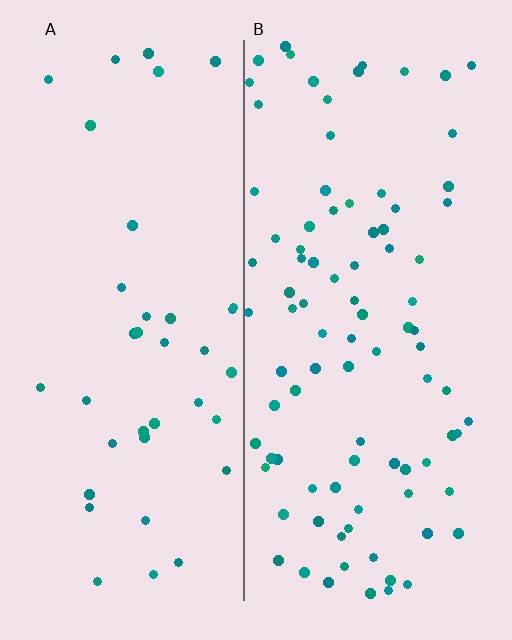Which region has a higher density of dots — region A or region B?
B (the right).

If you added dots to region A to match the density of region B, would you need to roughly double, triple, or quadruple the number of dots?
Approximately double.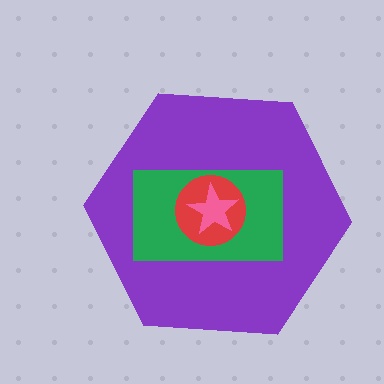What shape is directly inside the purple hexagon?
The green rectangle.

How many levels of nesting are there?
4.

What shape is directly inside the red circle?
The pink star.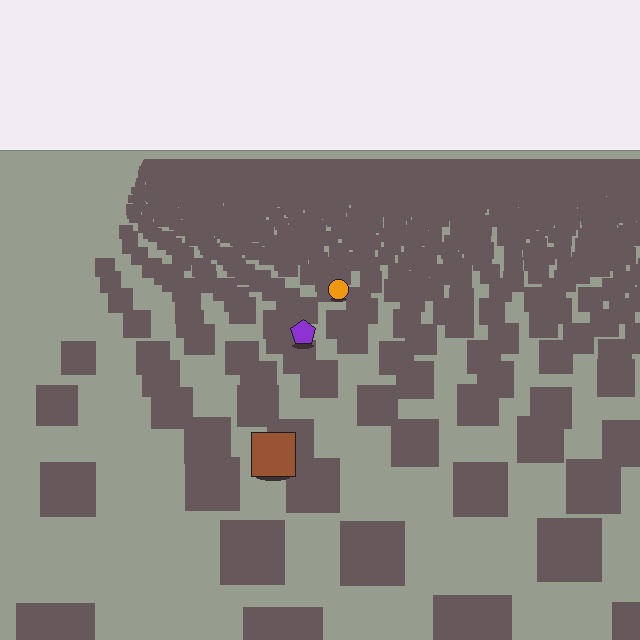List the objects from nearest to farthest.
From nearest to farthest: the brown square, the purple pentagon, the orange circle.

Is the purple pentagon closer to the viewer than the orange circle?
Yes. The purple pentagon is closer — you can tell from the texture gradient: the ground texture is coarser near it.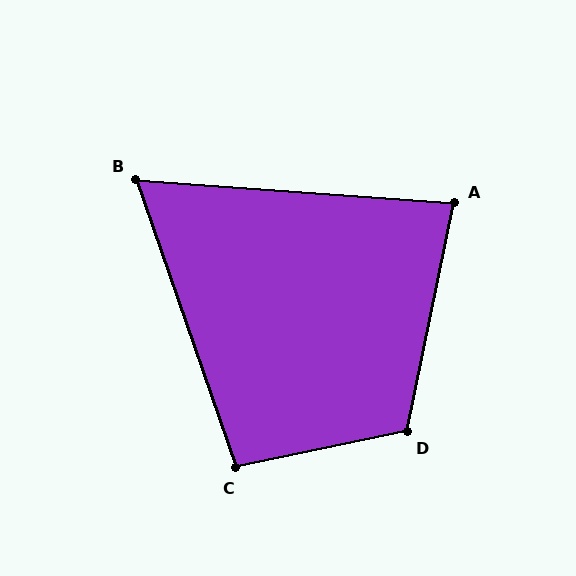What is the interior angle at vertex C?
Approximately 97 degrees (obtuse).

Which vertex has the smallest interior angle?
B, at approximately 67 degrees.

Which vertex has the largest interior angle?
D, at approximately 113 degrees.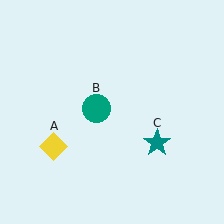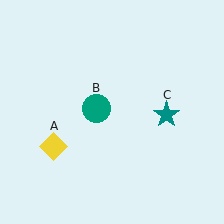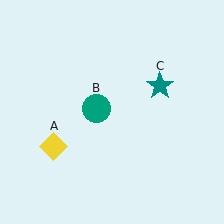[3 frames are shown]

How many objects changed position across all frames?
1 object changed position: teal star (object C).